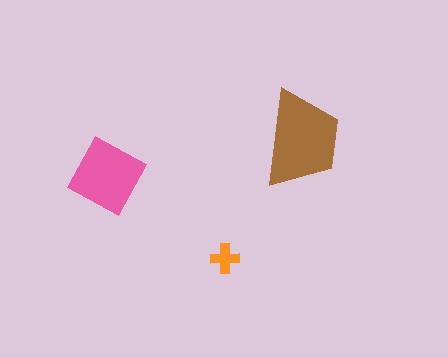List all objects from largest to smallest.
The brown trapezoid, the pink square, the orange cross.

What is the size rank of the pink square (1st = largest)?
2nd.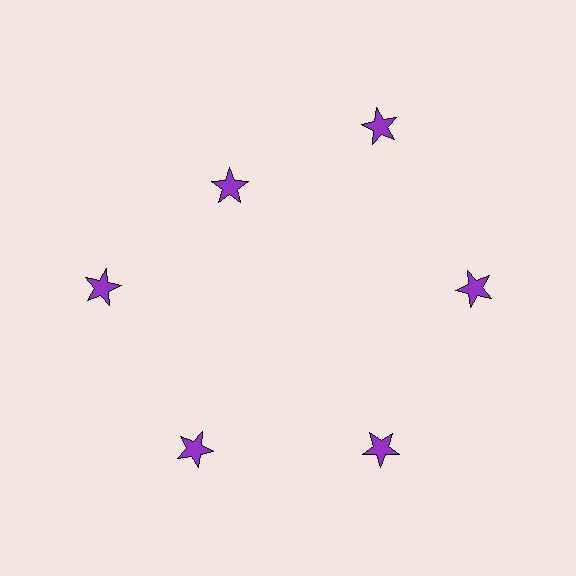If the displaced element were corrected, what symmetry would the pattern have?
It would have 6-fold rotational symmetry — the pattern would map onto itself every 60 degrees.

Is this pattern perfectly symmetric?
No. The 6 purple stars are arranged in a ring, but one element near the 11 o'clock position is pulled inward toward the center, breaking the 6-fold rotational symmetry.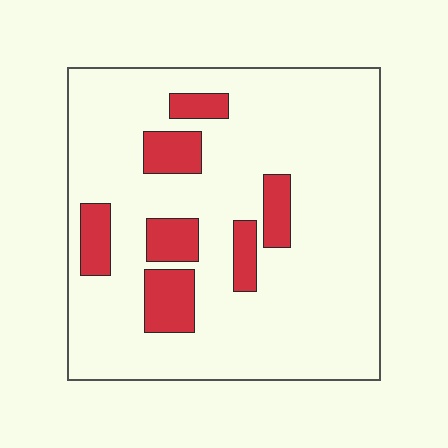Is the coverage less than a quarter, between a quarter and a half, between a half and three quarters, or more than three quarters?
Less than a quarter.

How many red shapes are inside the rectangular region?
7.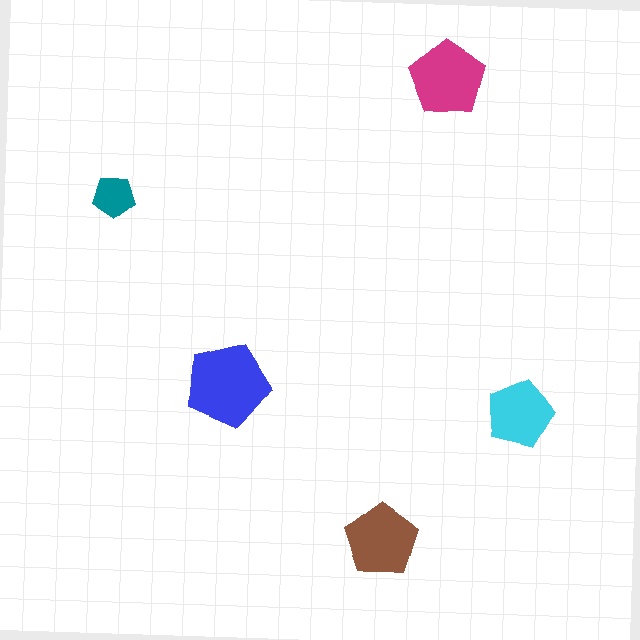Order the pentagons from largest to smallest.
the blue one, the magenta one, the brown one, the cyan one, the teal one.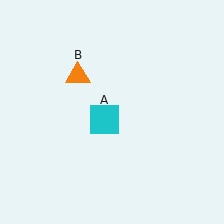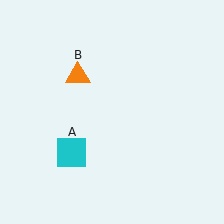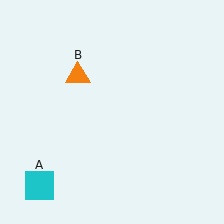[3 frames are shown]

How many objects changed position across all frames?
1 object changed position: cyan square (object A).